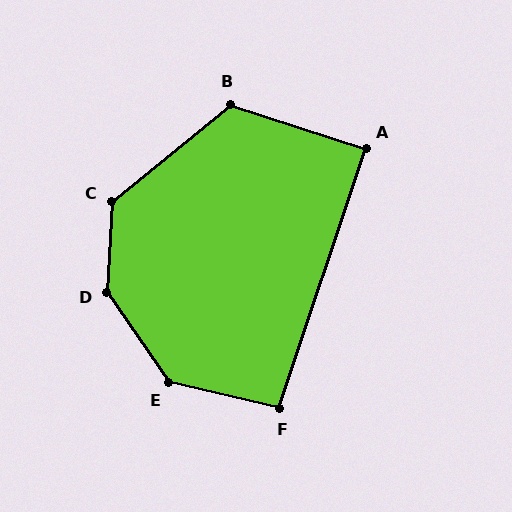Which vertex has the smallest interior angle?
A, at approximately 90 degrees.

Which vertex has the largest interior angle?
D, at approximately 142 degrees.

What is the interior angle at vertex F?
Approximately 96 degrees (obtuse).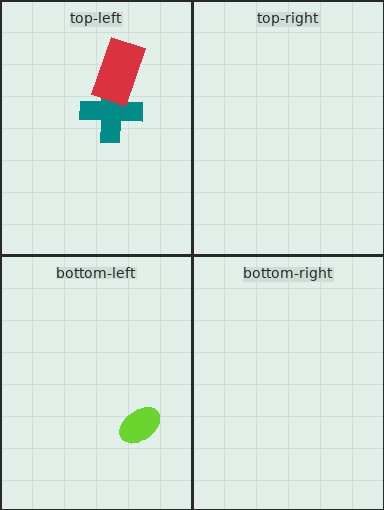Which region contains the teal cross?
The top-left region.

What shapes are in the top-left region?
The teal cross, the red rectangle.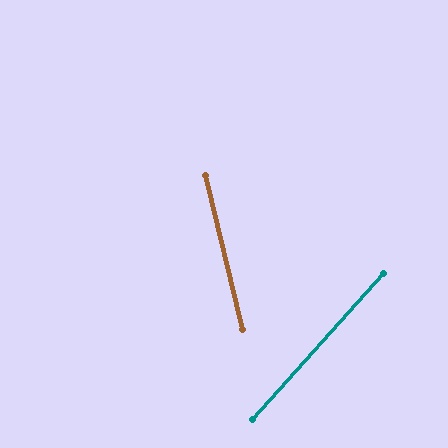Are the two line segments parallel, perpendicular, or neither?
Neither parallel nor perpendicular — they differ by about 55°.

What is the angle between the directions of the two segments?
Approximately 55 degrees.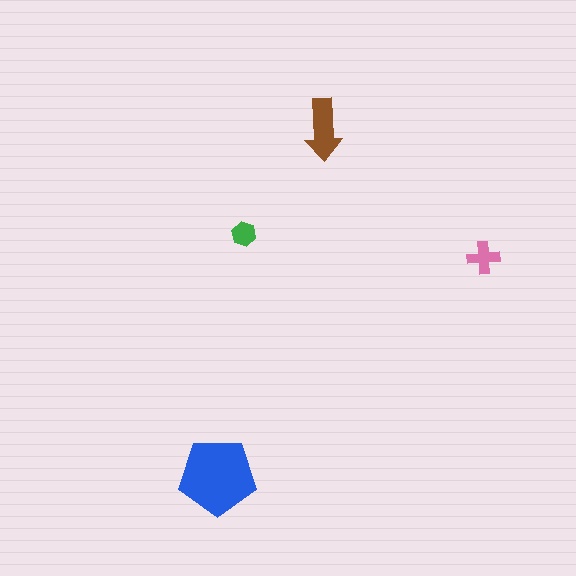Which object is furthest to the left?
The blue pentagon is leftmost.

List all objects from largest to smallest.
The blue pentagon, the brown arrow, the pink cross, the green hexagon.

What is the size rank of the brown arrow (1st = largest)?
2nd.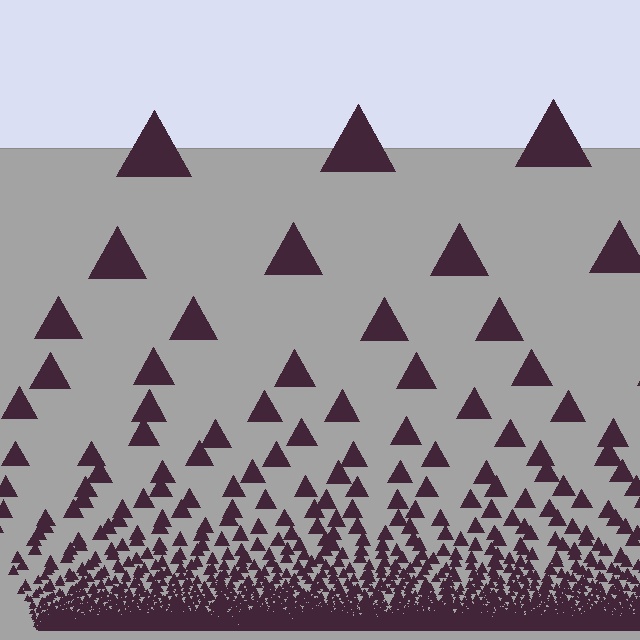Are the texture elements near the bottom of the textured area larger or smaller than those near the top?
Smaller. The gradient is inverted — elements near the bottom are smaller and denser.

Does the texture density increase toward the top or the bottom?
Density increases toward the bottom.